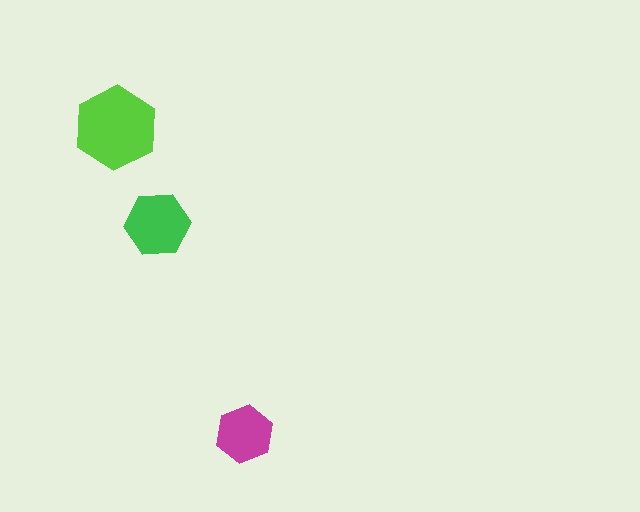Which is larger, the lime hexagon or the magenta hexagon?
The lime one.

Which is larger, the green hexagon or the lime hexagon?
The lime one.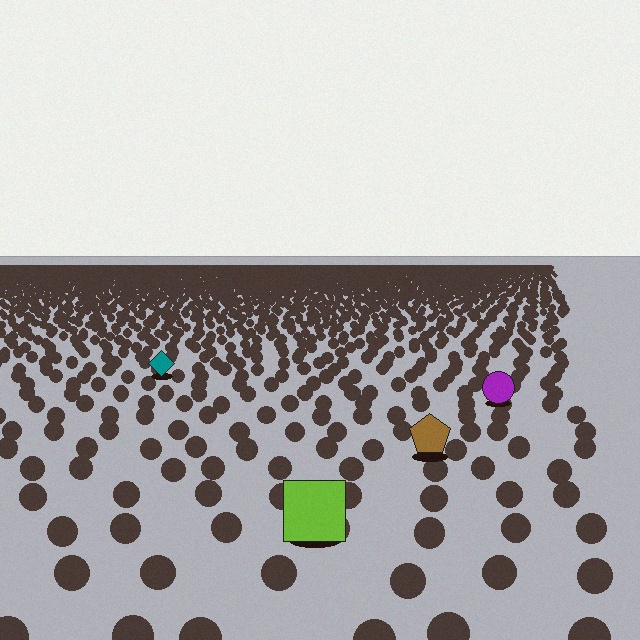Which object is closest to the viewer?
The lime square is closest. The texture marks near it are larger and more spread out.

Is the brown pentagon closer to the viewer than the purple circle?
Yes. The brown pentagon is closer — you can tell from the texture gradient: the ground texture is coarser near it.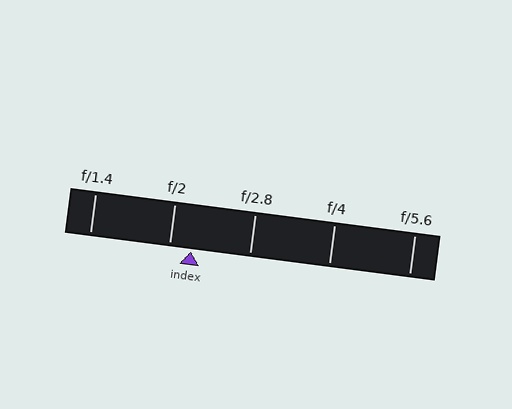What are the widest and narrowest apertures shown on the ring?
The widest aperture shown is f/1.4 and the narrowest is f/5.6.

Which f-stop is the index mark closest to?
The index mark is closest to f/2.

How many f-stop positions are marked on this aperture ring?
There are 5 f-stop positions marked.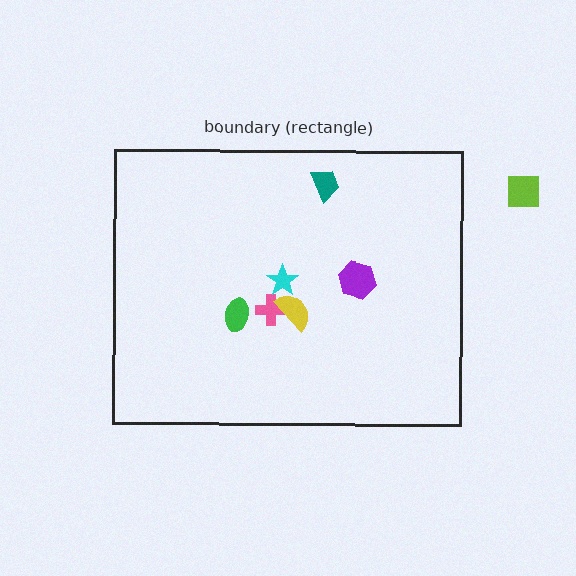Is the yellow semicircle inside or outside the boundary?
Inside.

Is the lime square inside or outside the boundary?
Outside.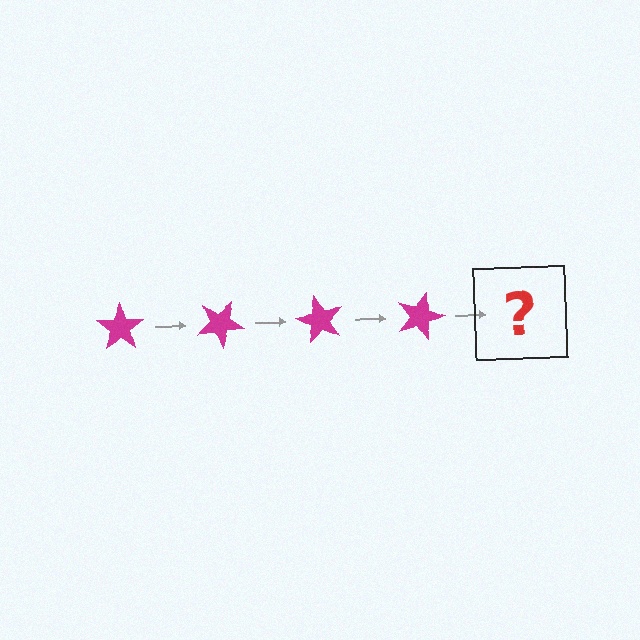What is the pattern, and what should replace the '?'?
The pattern is that the star rotates 30 degrees each step. The '?' should be a magenta star rotated 120 degrees.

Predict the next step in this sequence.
The next step is a magenta star rotated 120 degrees.